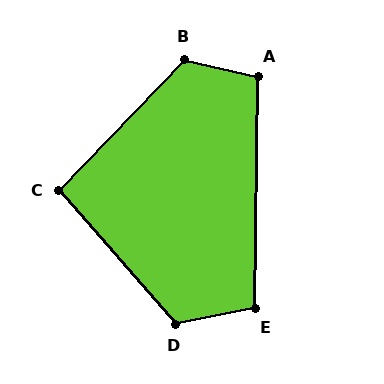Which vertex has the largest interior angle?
D, at approximately 120 degrees.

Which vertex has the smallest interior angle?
C, at approximately 95 degrees.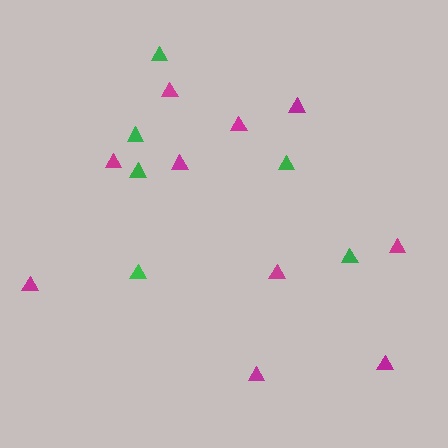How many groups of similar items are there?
There are 2 groups: one group of magenta triangles (10) and one group of green triangles (6).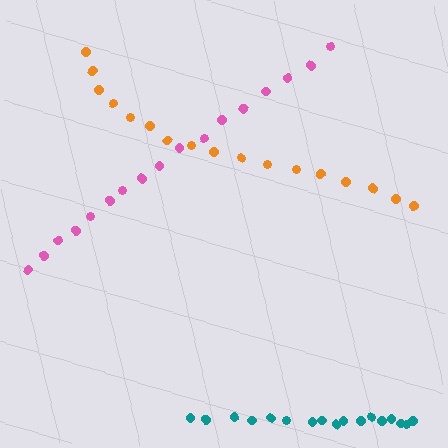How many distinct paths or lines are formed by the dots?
There are 3 distinct paths.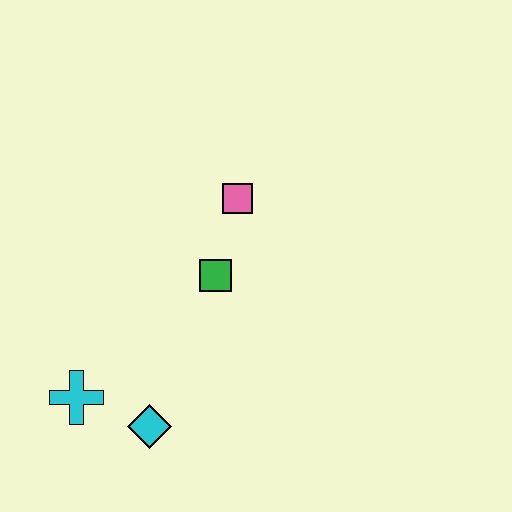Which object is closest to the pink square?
The green square is closest to the pink square.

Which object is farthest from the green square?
The cyan cross is farthest from the green square.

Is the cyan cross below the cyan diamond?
No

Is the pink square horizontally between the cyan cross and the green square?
No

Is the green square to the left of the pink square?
Yes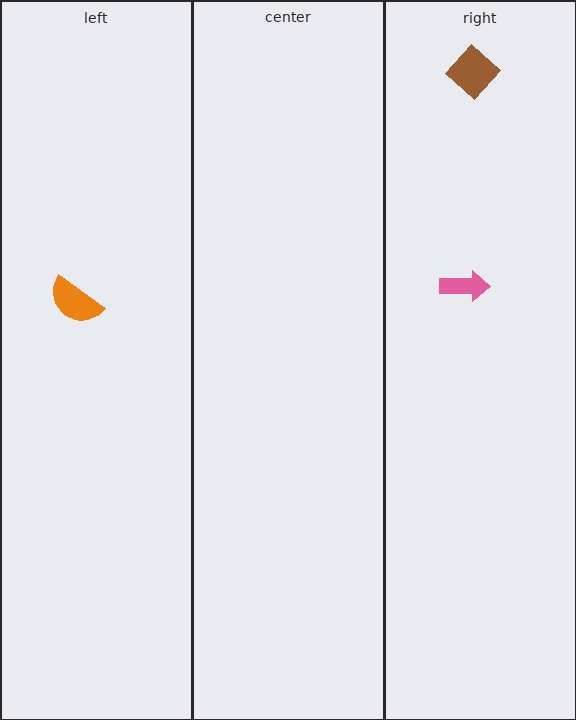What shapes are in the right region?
The pink arrow, the brown diamond.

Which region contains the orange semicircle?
The left region.